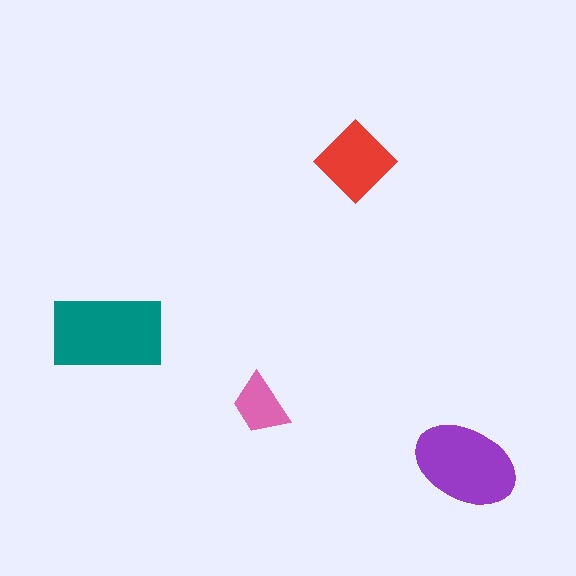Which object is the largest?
The teal rectangle.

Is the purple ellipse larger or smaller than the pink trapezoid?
Larger.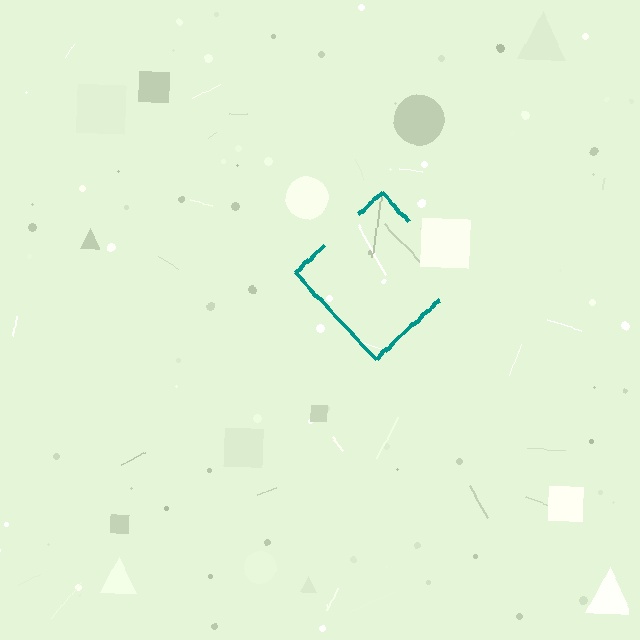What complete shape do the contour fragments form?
The contour fragments form a diamond.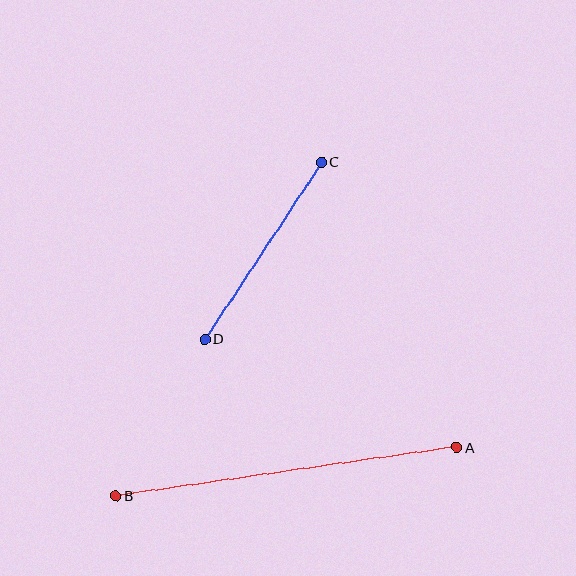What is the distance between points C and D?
The distance is approximately 212 pixels.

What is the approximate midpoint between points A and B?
The midpoint is at approximately (286, 472) pixels.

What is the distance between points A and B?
The distance is approximately 344 pixels.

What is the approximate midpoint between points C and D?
The midpoint is at approximately (263, 250) pixels.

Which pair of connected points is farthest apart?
Points A and B are farthest apart.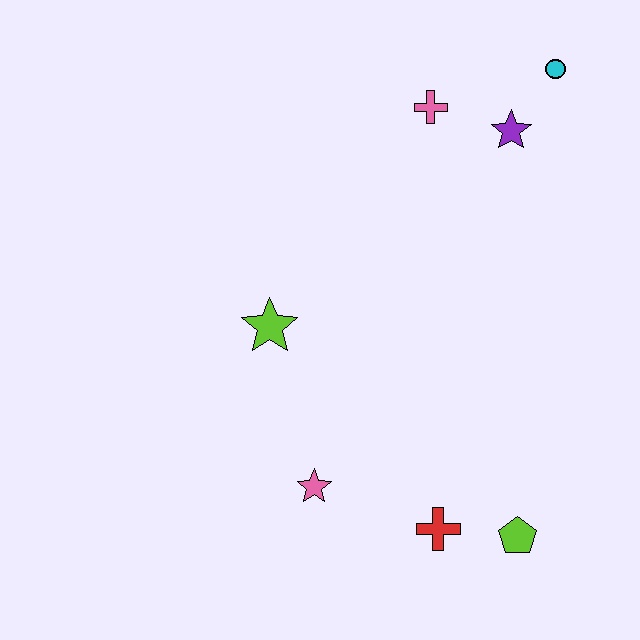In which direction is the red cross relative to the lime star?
The red cross is below the lime star.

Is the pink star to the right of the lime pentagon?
No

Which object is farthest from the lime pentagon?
The cyan circle is farthest from the lime pentagon.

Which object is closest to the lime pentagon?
The red cross is closest to the lime pentagon.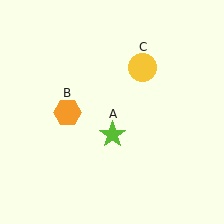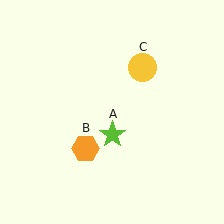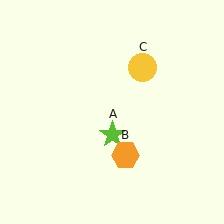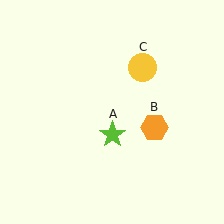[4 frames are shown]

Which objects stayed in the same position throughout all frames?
Lime star (object A) and yellow circle (object C) remained stationary.